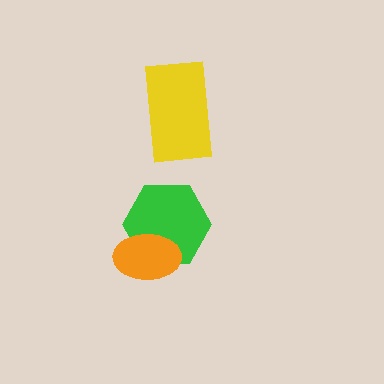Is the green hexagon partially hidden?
Yes, it is partially covered by another shape.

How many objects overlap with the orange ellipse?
1 object overlaps with the orange ellipse.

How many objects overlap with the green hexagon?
1 object overlaps with the green hexagon.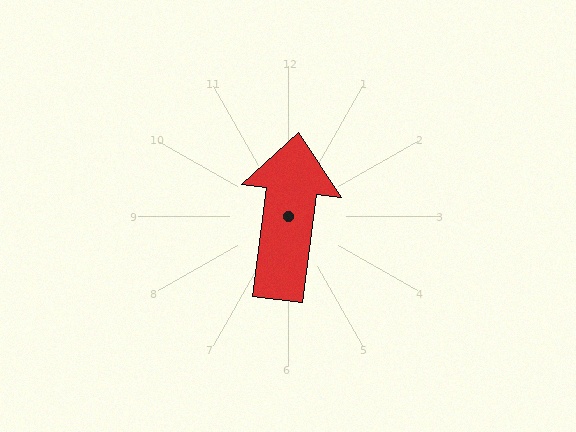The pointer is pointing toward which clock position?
Roughly 12 o'clock.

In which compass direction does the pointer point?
North.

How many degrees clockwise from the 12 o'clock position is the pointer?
Approximately 7 degrees.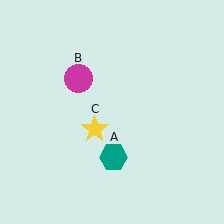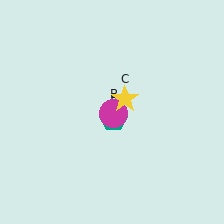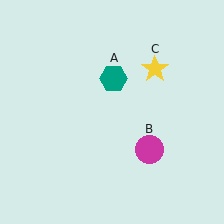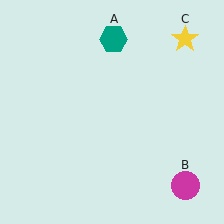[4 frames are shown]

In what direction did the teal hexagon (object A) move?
The teal hexagon (object A) moved up.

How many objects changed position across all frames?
3 objects changed position: teal hexagon (object A), magenta circle (object B), yellow star (object C).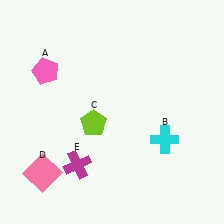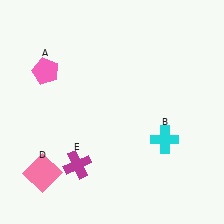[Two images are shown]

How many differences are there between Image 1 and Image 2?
There is 1 difference between the two images.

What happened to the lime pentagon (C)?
The lime pentagon (C) was removed in Image 2. It was in the bottom-left area of Image 1.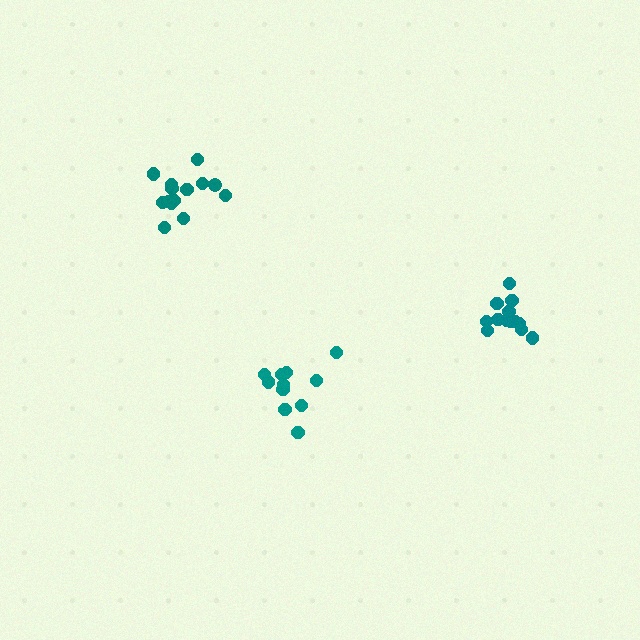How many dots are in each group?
Group 1: 11 dots, Group 2: 13 dots, Group 3: 14 dots (38 total).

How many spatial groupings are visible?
There are 3 spatial groupings.